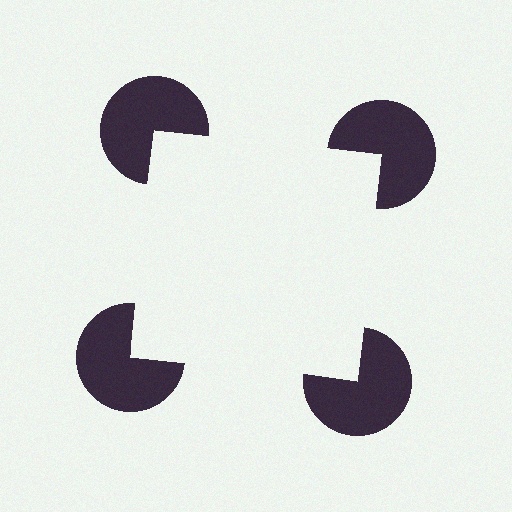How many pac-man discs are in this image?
There are 4 — one at each vertex of the illusory square.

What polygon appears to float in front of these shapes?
An illusory square — its edges are inferred from the aligned wedge cuts in the pac-man discs, not physically drawn.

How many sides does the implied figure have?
4 sides.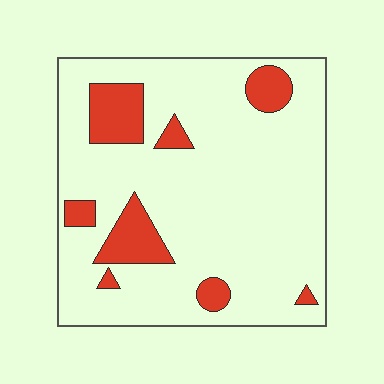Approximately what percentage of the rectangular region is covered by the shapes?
Approximately 15%.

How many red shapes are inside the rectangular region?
8.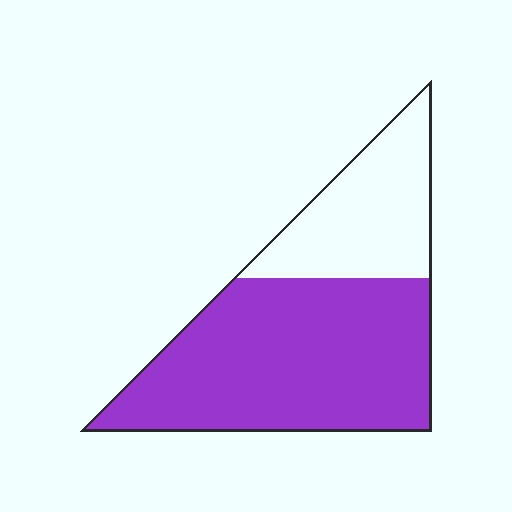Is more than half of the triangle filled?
Yes.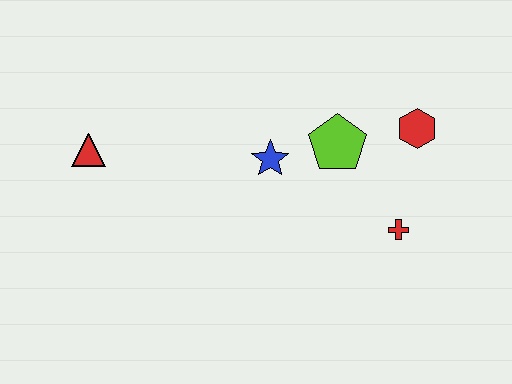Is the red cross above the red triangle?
No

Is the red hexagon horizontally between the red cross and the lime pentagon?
No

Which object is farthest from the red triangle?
The red hexagon is farthest from the red triangle.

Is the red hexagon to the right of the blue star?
Yes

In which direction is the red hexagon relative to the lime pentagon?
The red hexagon is to the right of the lime pentagon.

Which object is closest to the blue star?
The lime pentagon is closest to the blue star.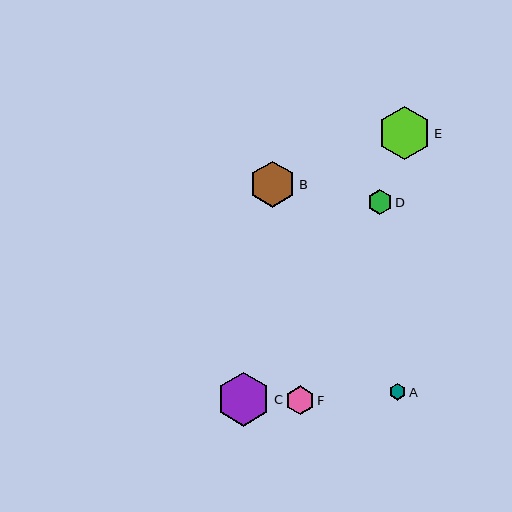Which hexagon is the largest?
Hexagon E is the largest with a size of approximately 54 pixels.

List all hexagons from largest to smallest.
From largest to smallest: E, C, B, F, D, A.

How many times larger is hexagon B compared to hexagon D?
Hexagon B is approximately 1.9 times the size of hexagon D.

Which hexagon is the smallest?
Hexagon A is the smallest with a size of approximately 17 pixels.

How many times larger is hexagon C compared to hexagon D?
Hexagon C is approximately 2.2 times the size of hexagon D.